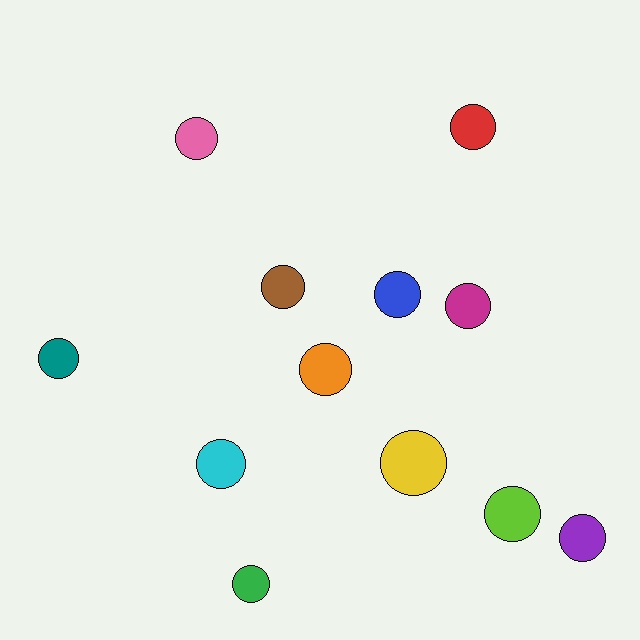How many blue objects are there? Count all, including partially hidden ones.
There is 1 blue object.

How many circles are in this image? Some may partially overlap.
There are 12 circles.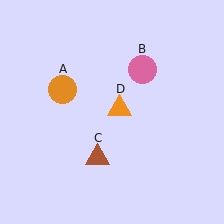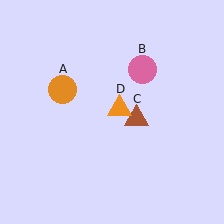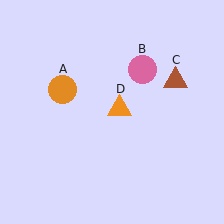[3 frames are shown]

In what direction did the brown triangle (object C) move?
The brown triangle (object C) moved up and to the right.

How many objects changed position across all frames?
1 object changed position: brown triangle (object C).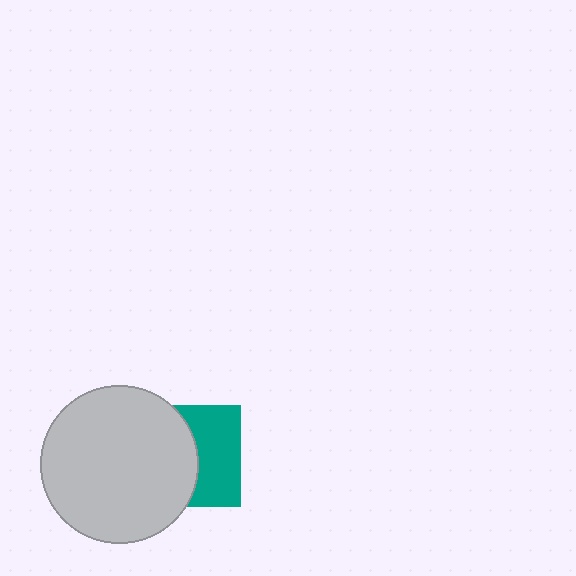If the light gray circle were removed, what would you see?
You would see the complete teal square.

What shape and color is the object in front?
The object in front is a light gray circle.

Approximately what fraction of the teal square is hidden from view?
Roughly 52% of the teal square is hidden behind the light gray circle.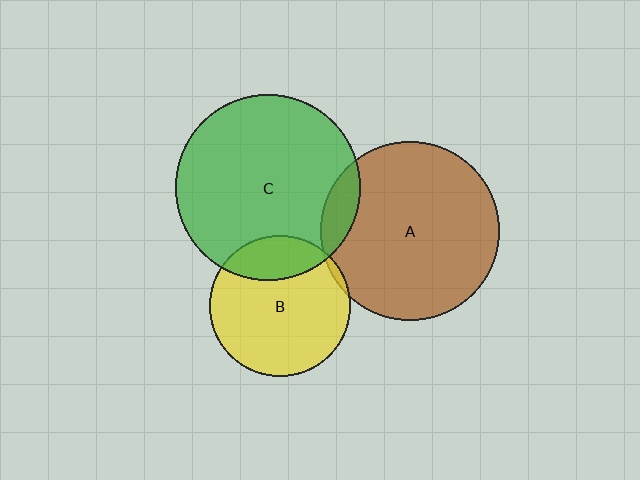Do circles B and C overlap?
Yes.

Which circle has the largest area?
Circle C (green).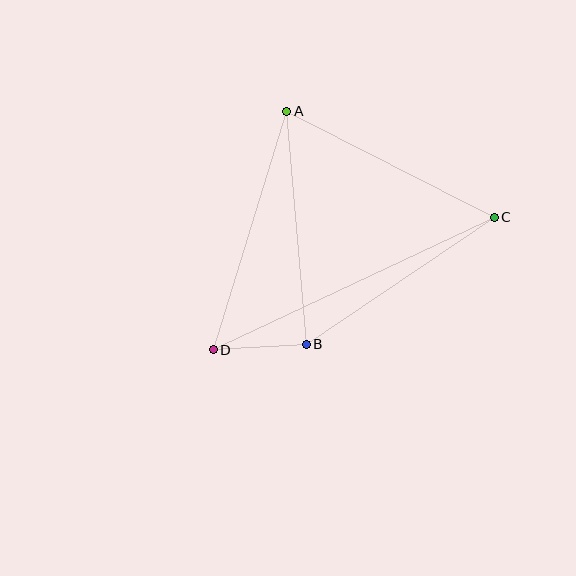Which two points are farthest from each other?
Points C and D are farthest from each other.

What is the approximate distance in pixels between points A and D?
The distance between A and D is approximately 249 pixels.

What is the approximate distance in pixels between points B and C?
The distance between B and C is approximately 227 pixels.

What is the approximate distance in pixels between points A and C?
The distance between A and C is approximately 233 pixels.